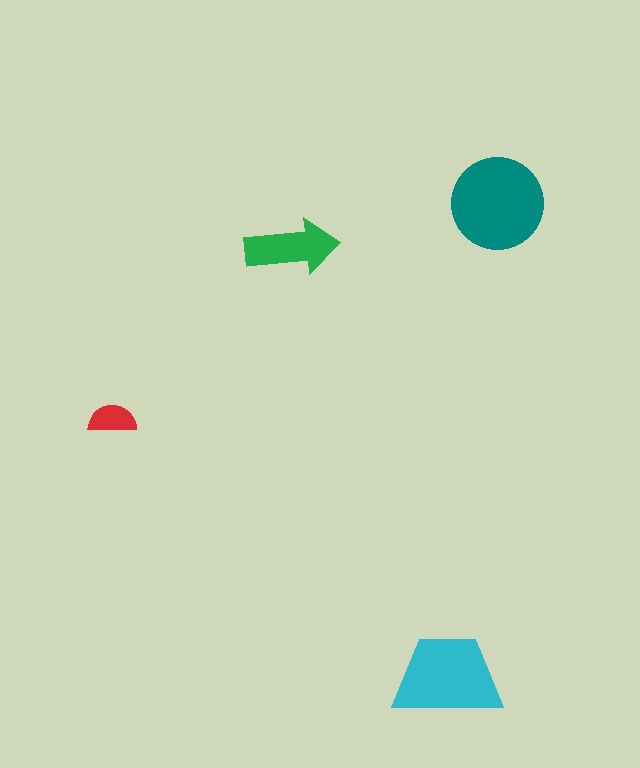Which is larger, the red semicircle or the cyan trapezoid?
The cyan trapezoid.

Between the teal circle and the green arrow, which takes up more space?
The teal circle.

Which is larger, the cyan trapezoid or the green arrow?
The cyan trapezoid.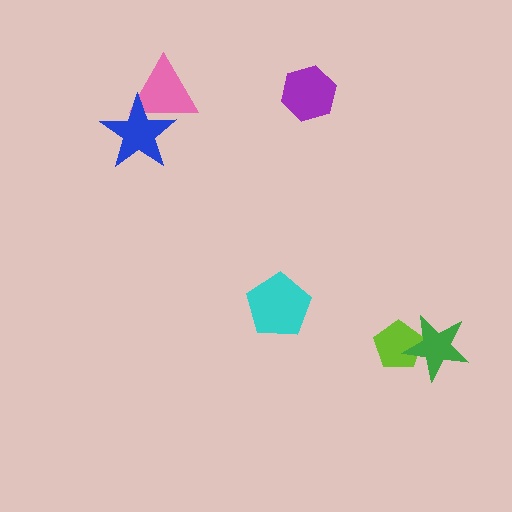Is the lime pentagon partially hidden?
Yes, it is partially covered by another shape.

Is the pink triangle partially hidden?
Yes, it is partially covered by another shape.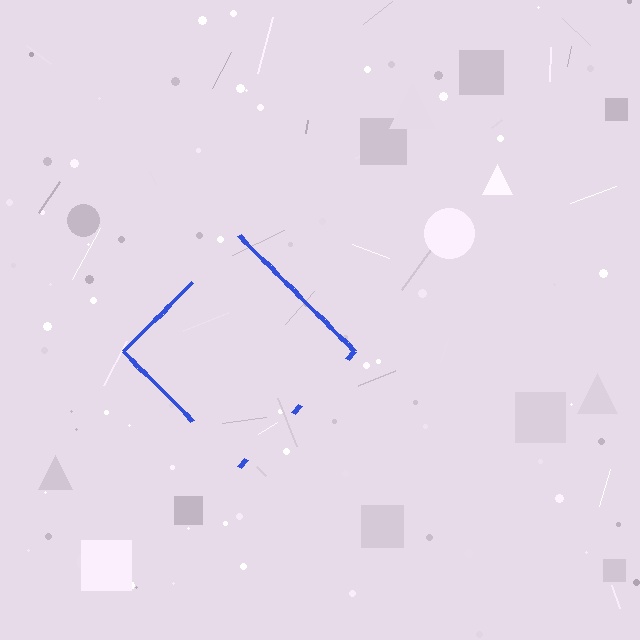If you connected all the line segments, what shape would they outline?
They would outline a diamond.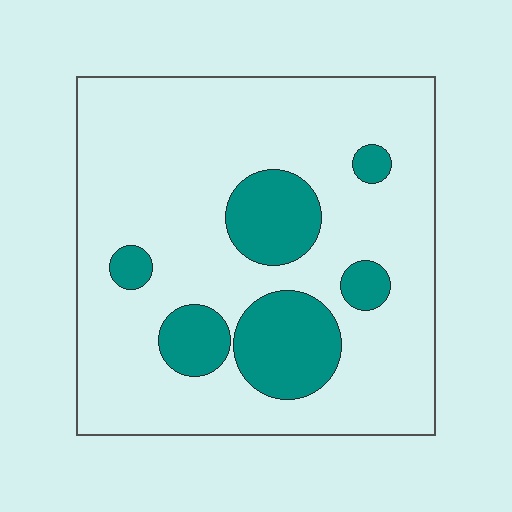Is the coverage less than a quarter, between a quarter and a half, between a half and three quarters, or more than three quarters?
Less than a quarter.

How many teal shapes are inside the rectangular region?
6.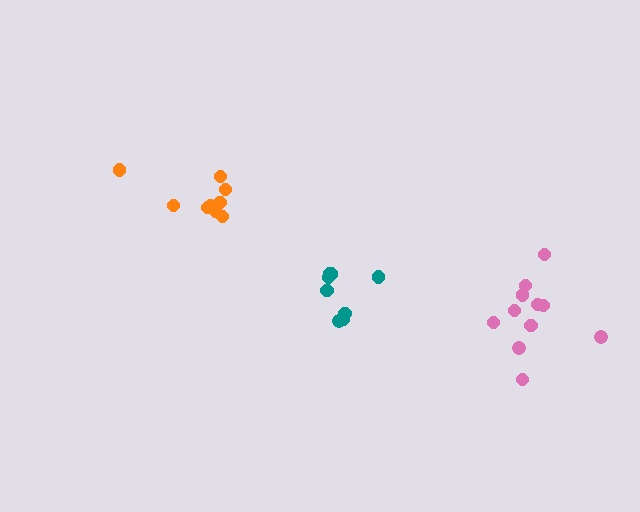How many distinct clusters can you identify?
There are 3 distinct clusters.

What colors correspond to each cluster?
The clusters are colored: orange, pink, teal.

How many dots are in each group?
Group 1: 9 dots, Group 2: 11 dots, Group 3: 8 dots (28 total).